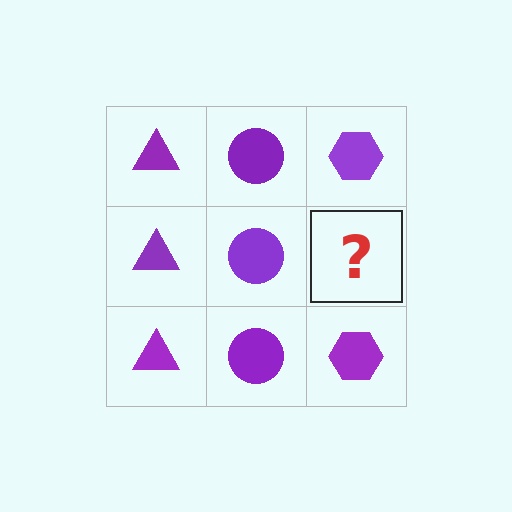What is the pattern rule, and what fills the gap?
The rule is that each column has a consistent shape. The gap should be filled with a purple hexagon.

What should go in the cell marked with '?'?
The missing cell should contain a purple hexagon.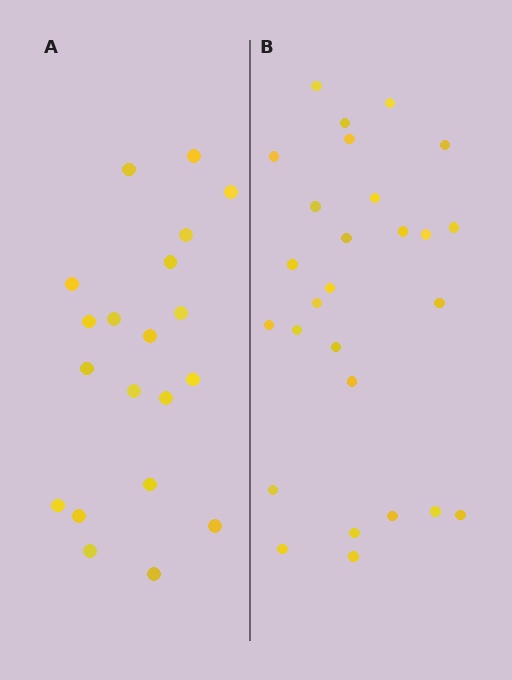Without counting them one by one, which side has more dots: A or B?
Region B (the right region) has more dots.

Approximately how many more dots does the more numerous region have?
Region B has roughly 8 or so more dots than region A.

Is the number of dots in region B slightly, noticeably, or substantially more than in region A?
Region B has noticeably more, but not dramatically so. The ratio is roughly 1.4 to 1.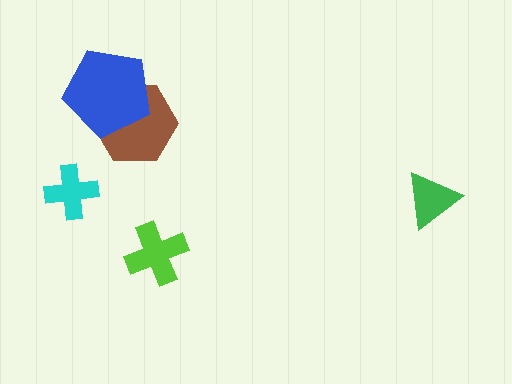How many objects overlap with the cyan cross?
0 objects overlap with the cyan cross.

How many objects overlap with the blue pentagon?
1 object overlaps with the blue pentagon.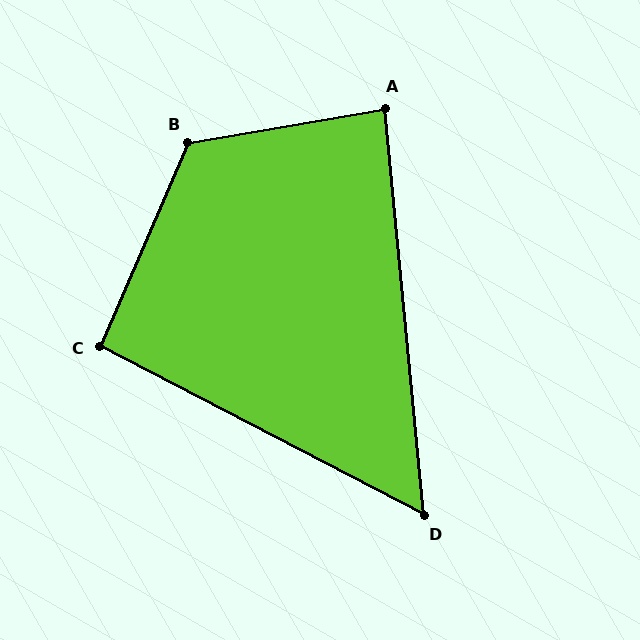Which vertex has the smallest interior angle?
D, at approximately 57 degrees.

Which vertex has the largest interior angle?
B, at approximately 123 degrees.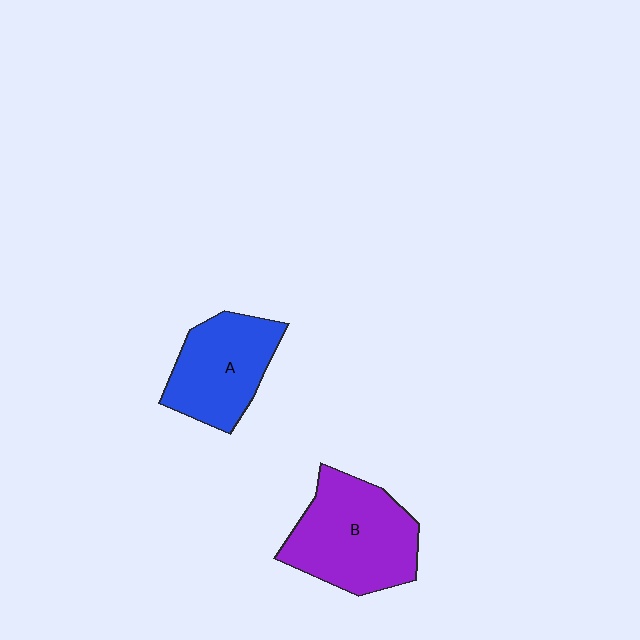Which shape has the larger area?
Shape B (purple).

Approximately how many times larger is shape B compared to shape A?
Approximately 1.3 times.